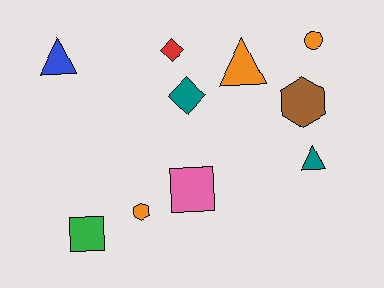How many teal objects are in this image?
There are 2 teal objects.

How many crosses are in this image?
There are no crosses.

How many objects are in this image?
There are 10 objects.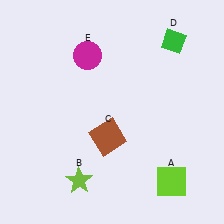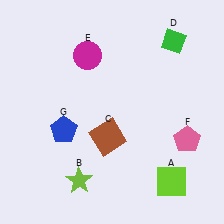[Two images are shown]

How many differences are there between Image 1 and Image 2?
There are 2 differences between the two images.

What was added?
A pink pentagon (F), a blue pentagon (G) were added in Image 2.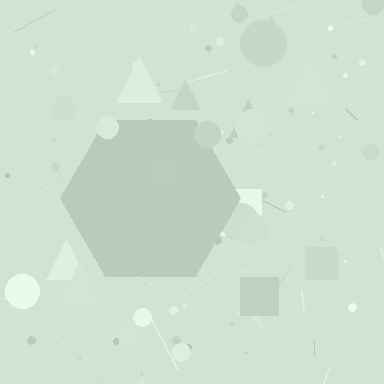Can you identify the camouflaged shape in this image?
The camouflaged shape is a hexagon.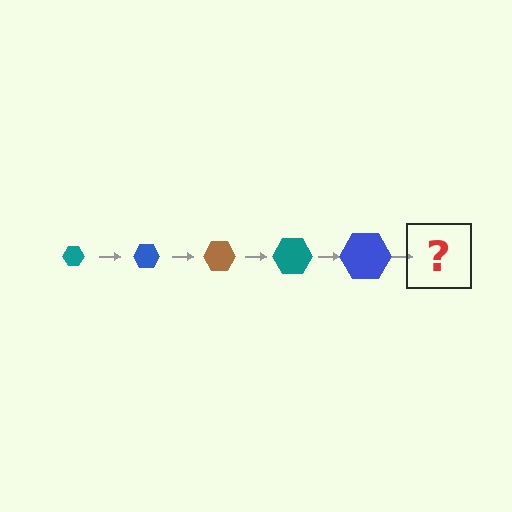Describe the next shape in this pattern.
It should be a brown hexagon, larger than the previous one.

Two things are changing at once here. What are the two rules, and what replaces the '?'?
The two rules are that the hexagon grows larger each step and the color cycles through teal, blue, and brown. The '?' should be a brown hexagon, larger than the previous one.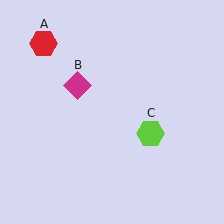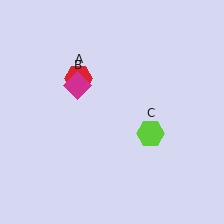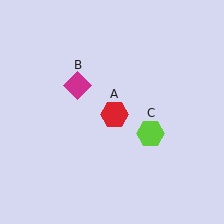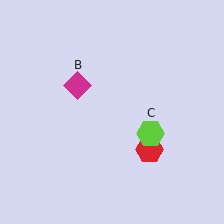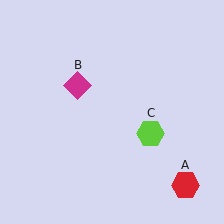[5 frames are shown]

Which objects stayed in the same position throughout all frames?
Magenta diamond (object B) and lime hexagon (object C) remained stationary.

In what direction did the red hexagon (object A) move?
The red hexagon (object A) moved down and to the right.